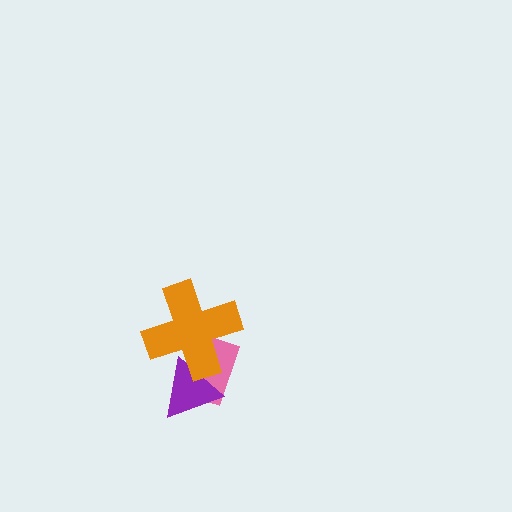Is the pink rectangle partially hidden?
Yes, it is partially covered by another shape.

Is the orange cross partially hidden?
No, no other shape covers it.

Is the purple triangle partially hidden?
Yes, it is partially covered by another shape.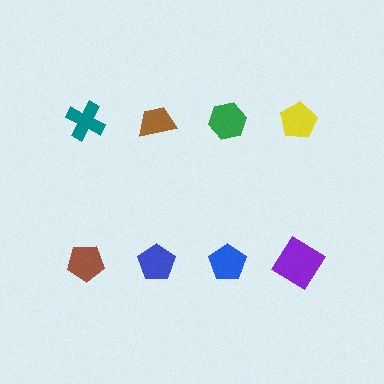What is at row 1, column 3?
A green hexagon.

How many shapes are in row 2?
4 shapes.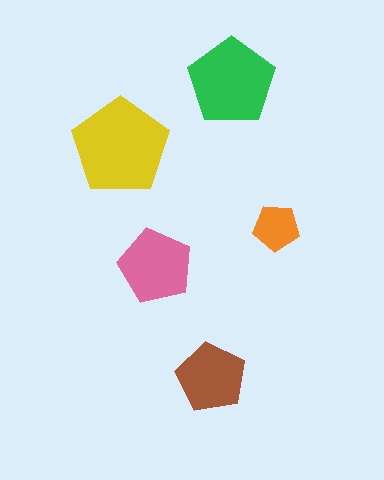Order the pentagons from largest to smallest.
the yellow one, the green one, the pink one, the brown one, the orange one.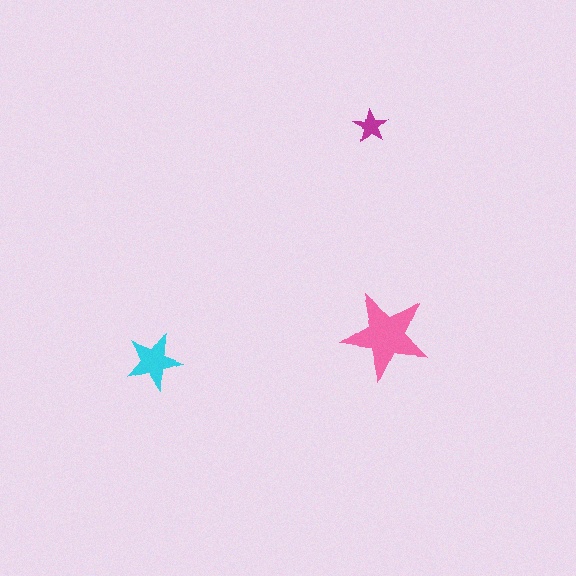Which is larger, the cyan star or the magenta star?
The cyan one.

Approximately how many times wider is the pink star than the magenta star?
About 2.5 times wider.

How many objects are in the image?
There are 3 objects in the image.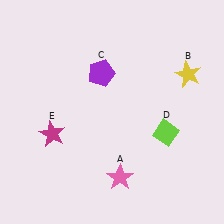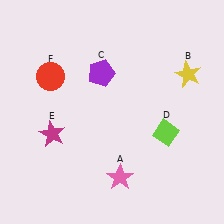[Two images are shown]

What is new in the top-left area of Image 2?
A red circle (F) was added in the top-left area of Image 2.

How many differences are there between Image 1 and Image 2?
There is 1 difference between the two images.